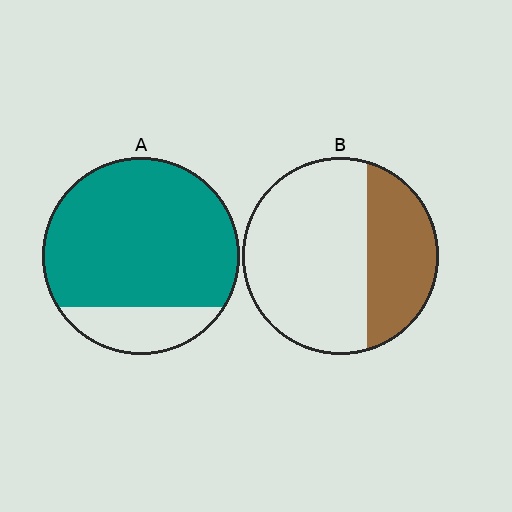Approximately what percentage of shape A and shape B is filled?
A is approximately 80% and B is approximately 35%.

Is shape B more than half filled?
No.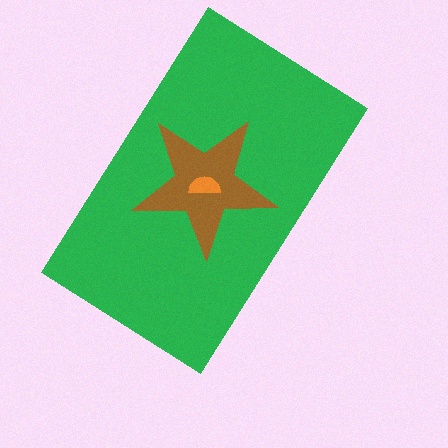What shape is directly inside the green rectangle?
The brown star.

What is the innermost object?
The orange semicircle.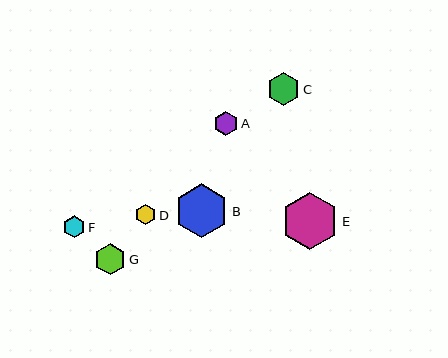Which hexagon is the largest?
Hexagon E is the largest with a size of approximately 57 pixels.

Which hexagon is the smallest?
Hexagon D is the smallest with a size of approximately 20 pixels.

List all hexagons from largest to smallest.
From largest to smallest: E, B, C, G, A, F, D.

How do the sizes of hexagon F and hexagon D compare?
Hexagon F and hexagon D are approximately the same size.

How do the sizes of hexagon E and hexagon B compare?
Hexagon E and hexagon B are approximately the same size.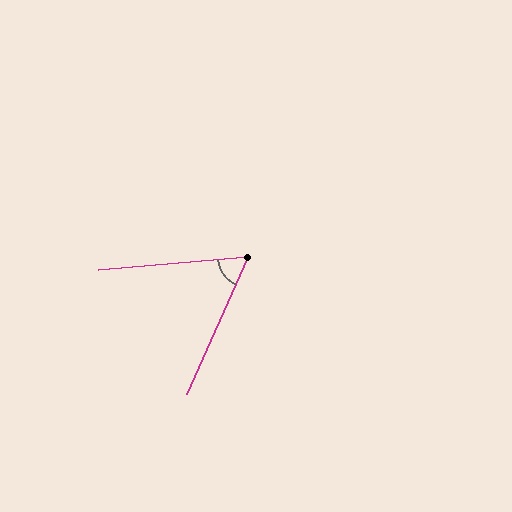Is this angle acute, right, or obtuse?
It is acute.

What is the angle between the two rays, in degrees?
Approximately 61 degrees.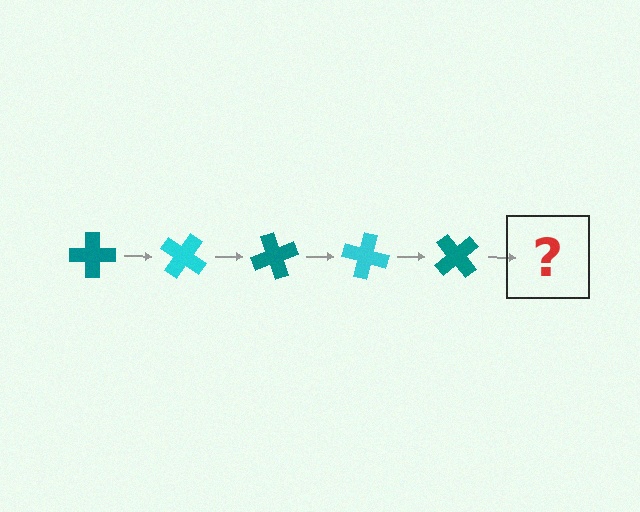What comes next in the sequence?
The next element should be a cyan cross, rotated 175 degrees from the start.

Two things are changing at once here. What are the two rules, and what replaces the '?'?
The two rules are that it rotates 35 degrees each step and the color cycles through teal and cyan. The '?' should be a cyan cross, rotated 175 degrees from the start.